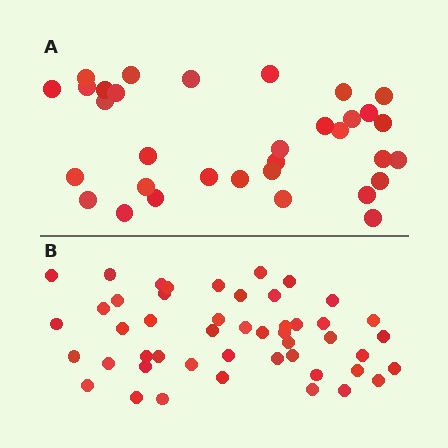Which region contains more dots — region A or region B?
Region B (the bottom region) has more dots.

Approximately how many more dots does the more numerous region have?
Region B has approximately 15 more dots than region A.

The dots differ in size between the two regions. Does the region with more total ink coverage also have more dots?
No. Region A has more total ink coverage because its dots are larger, but region B actually contains more individual dots. Total area can be misleading — the number of items is what matters here.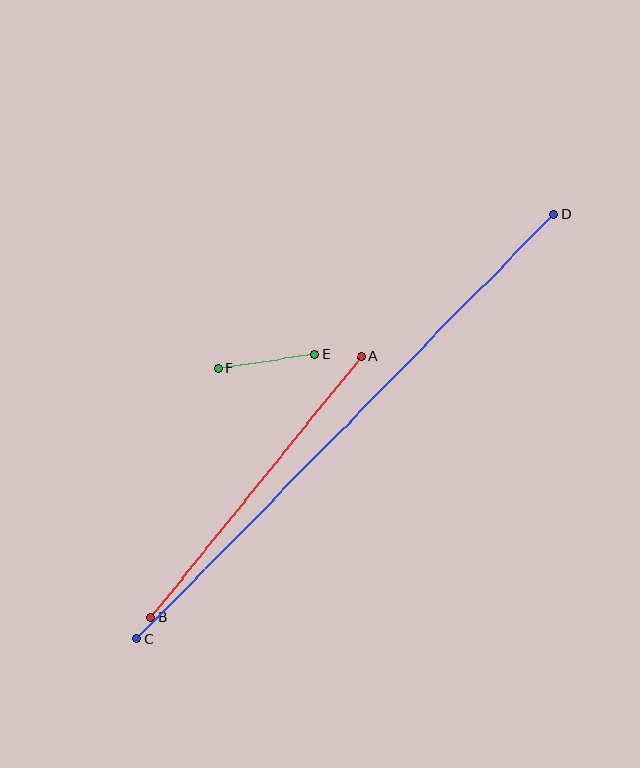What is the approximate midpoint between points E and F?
The midpoint is at approximately (266, 362) pixels.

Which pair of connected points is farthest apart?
Points C and D are farthest apart.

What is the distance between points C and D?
The distance is approximately 595 pixels.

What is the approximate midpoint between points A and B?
The midpoint is at approximately (256, 487) pixels.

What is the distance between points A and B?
The distance is approximately 335 pixels.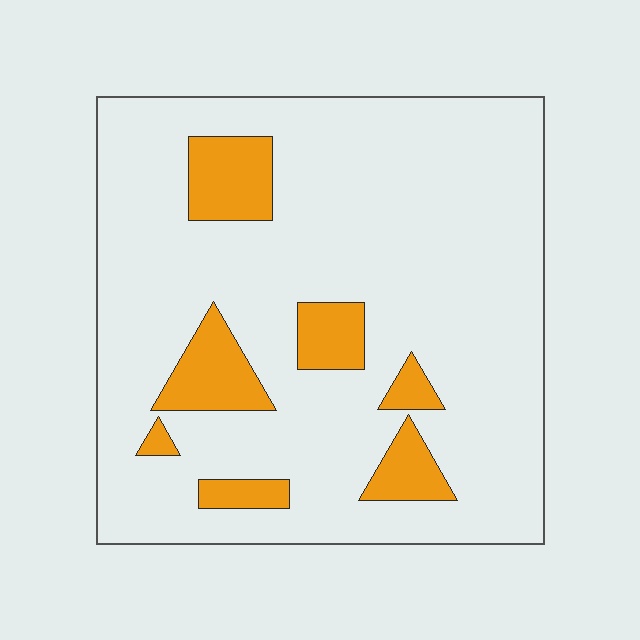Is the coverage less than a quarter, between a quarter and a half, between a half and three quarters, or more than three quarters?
Less than a quarter.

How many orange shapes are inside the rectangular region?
7.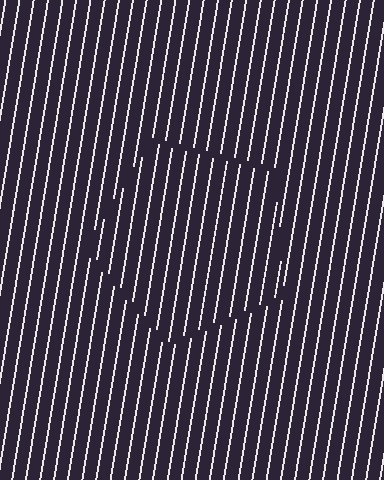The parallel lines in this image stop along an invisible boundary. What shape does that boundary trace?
An illusory pentagon. The interior of the shape contains the same grating, shifted by half a period — the contour is defined by the phase discontinuity where line-ends from the inner and outer gratings abut.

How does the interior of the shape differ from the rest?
The interior of the shape contains the same grating, shifted by half a period — the contour is defined by the phase discontinuity where line-ends from the inner and outer gratings abut.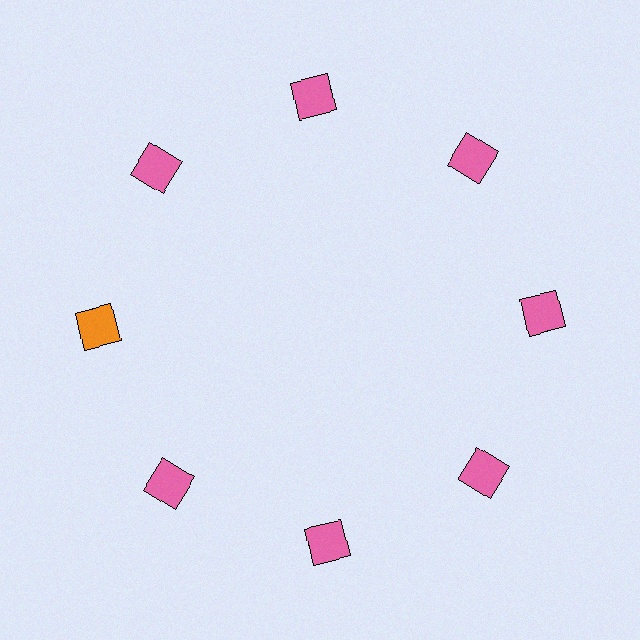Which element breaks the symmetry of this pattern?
The orange square at roughly the 9 o'clock position breaks the symmetry. All other shapes are pink squares.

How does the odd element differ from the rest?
It has a different color: orange instead of pink.